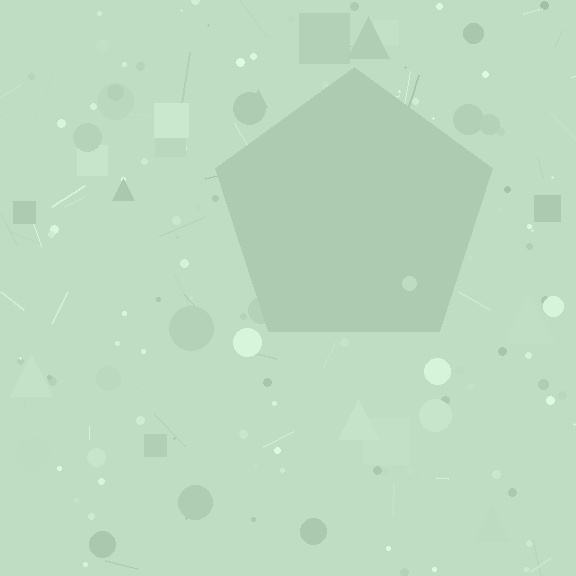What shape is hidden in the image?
A pentagon is hidden in the image.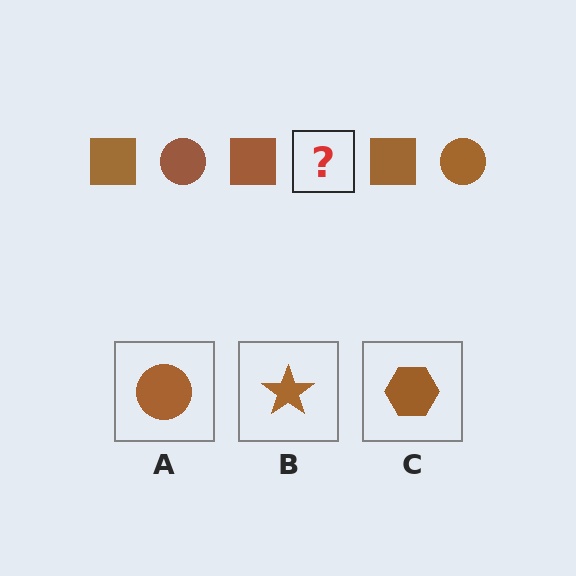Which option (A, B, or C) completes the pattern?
A.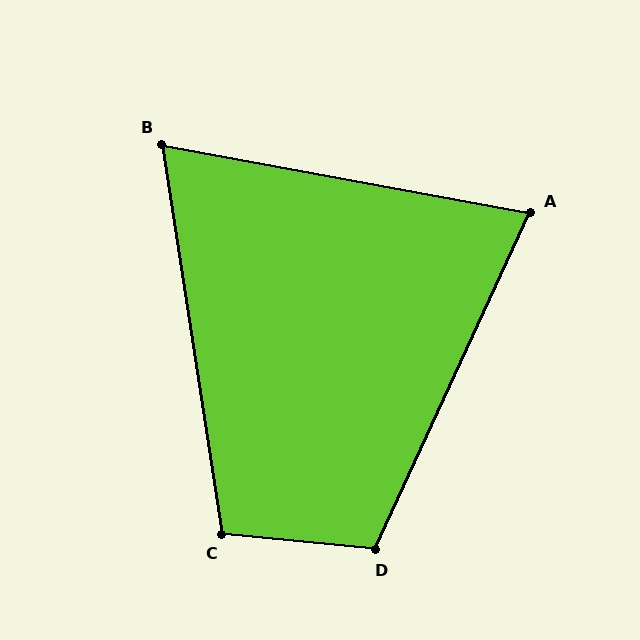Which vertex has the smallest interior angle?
B, at approximately 71 degrees.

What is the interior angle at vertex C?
Approximately 104 degrees (obtuse).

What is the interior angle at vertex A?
Approximately 76 degrees (acute).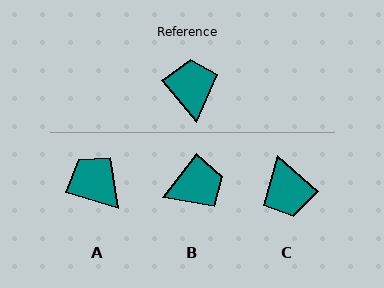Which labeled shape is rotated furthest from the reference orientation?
C, about 171 degrees away.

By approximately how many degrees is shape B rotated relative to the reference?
Approximately 77 degrees clockwise.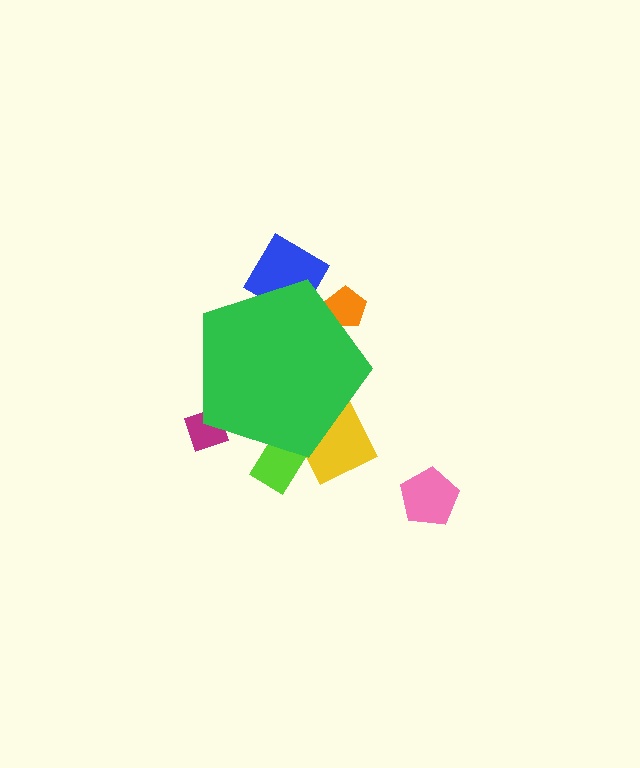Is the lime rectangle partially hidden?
Yes, the lime rectangle is partially hidden behind the green pentagon.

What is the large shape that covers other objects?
A green pentagon.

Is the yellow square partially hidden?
Yes, the yellow square is partially hidden behind the green pentagon.